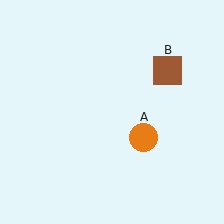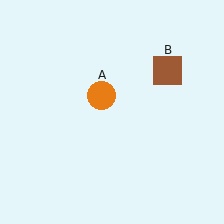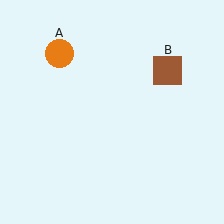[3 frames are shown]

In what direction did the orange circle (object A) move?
The orange circle (object A) moved up and to the left.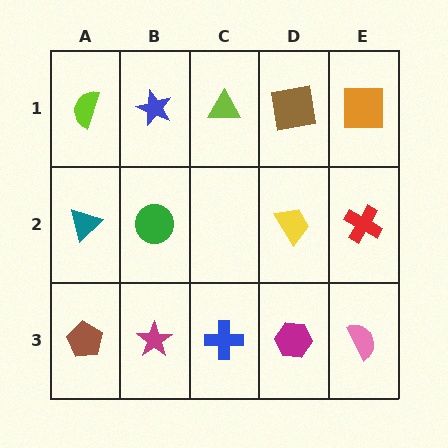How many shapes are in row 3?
5 shapes.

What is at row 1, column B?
A blue star.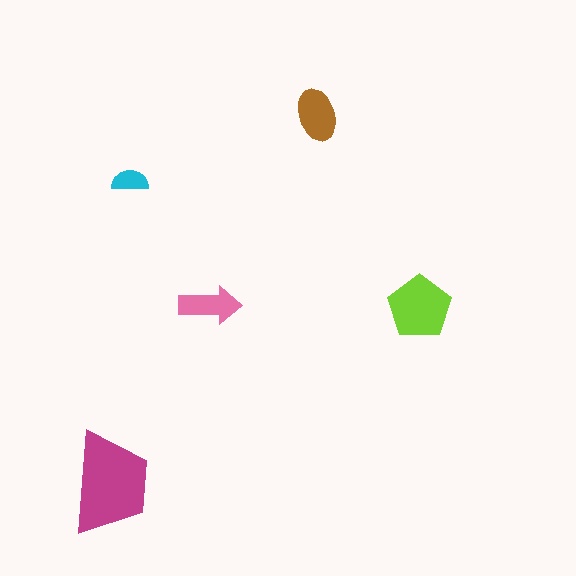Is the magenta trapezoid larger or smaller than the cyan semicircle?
Larger.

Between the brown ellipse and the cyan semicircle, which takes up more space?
The brown ellipse.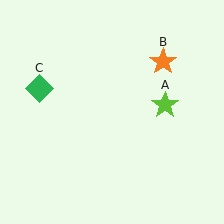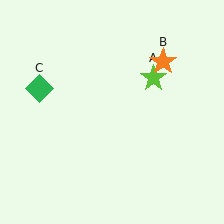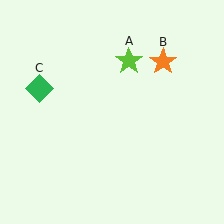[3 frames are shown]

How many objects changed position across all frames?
1 object changed position: lime star (object A).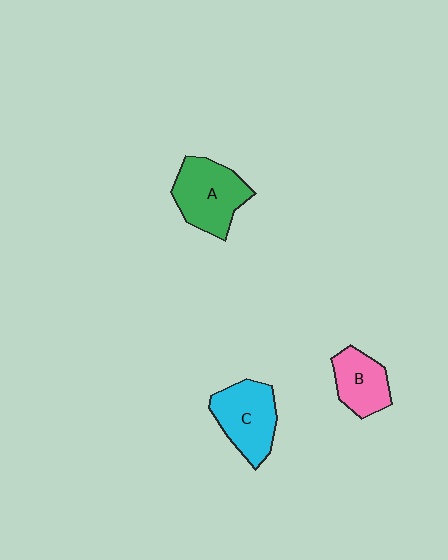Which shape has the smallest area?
Shape B (pink).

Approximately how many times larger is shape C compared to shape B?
Approximately 1.3 times.